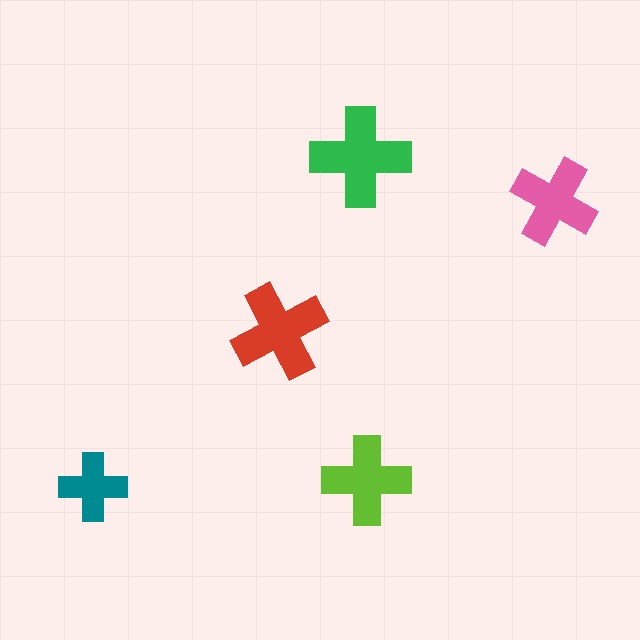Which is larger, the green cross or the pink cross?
The green one.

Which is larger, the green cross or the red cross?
The green one.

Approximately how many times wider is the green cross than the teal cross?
About 1.5 times wider.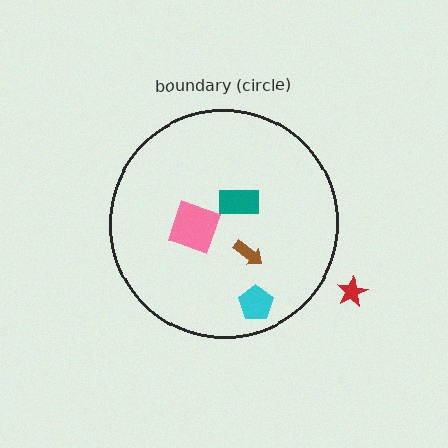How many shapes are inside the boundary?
4 inside, 1 outside.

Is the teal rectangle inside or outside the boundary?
Inside.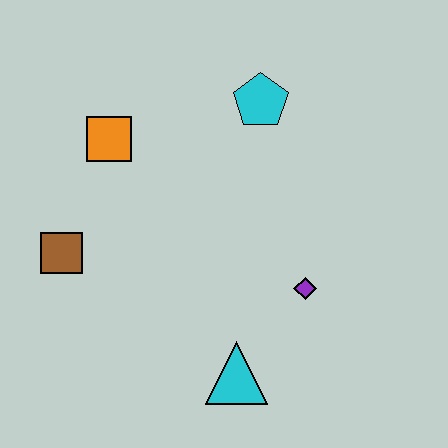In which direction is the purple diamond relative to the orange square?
The purple diamond is to the right of the orange square.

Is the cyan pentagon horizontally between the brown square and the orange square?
No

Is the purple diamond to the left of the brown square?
No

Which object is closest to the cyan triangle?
The purple diamond is closest to the cyan triangle.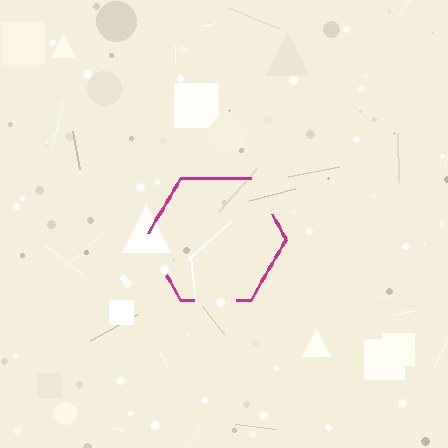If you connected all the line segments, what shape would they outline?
They would outline a hexagon.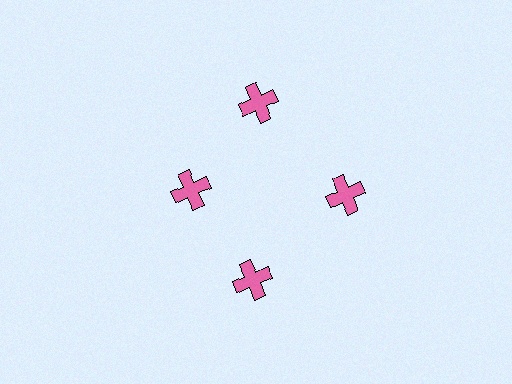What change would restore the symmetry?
The symmetry would be restored by moving it outward, back onto the ring so that all 4 crosses sit at equal angles and equal distance from the center.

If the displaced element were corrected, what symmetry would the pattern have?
It would have 4-fold rotational symmetry — the pattern would map onto itself every 90 degrees.